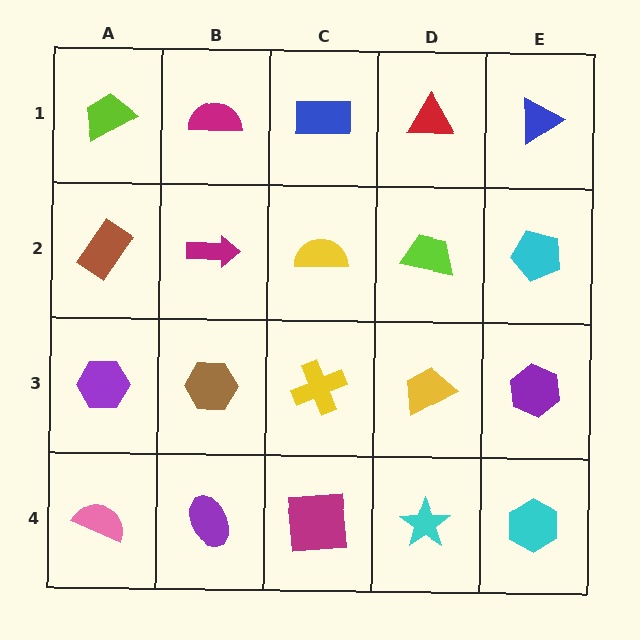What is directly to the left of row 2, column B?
A brown rectangle.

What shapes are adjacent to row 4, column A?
A purple hexagon (row 3, column A), a purple ellipse (row 4, column B).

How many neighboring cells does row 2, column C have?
4.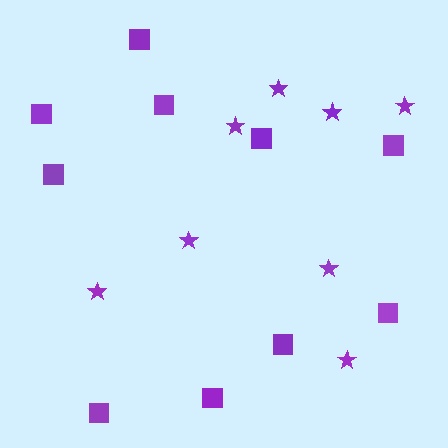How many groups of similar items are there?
There are 2 groups: one group of stars (8) and one group of squares (10).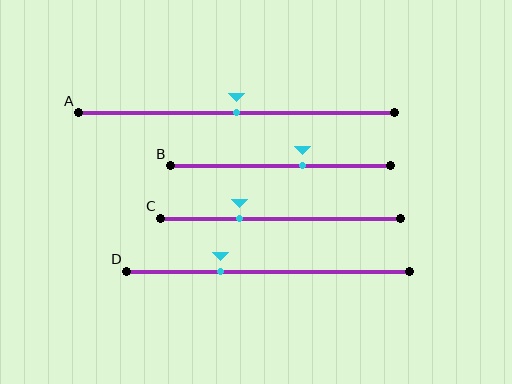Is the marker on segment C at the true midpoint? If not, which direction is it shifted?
No, the marker on segment C is shifted to the left by about 17% of the segment length.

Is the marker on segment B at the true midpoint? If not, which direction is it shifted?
No, the marker on segment B is shifted to the right by about 10% of the segment length.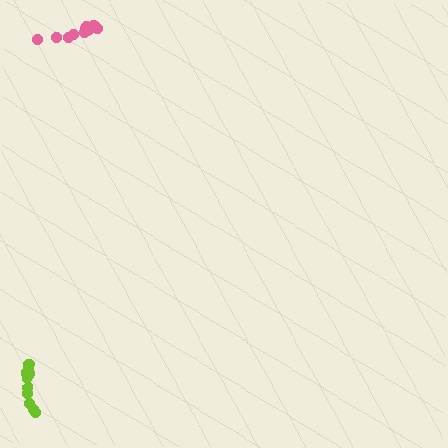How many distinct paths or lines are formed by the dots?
There are 2 distinct paths.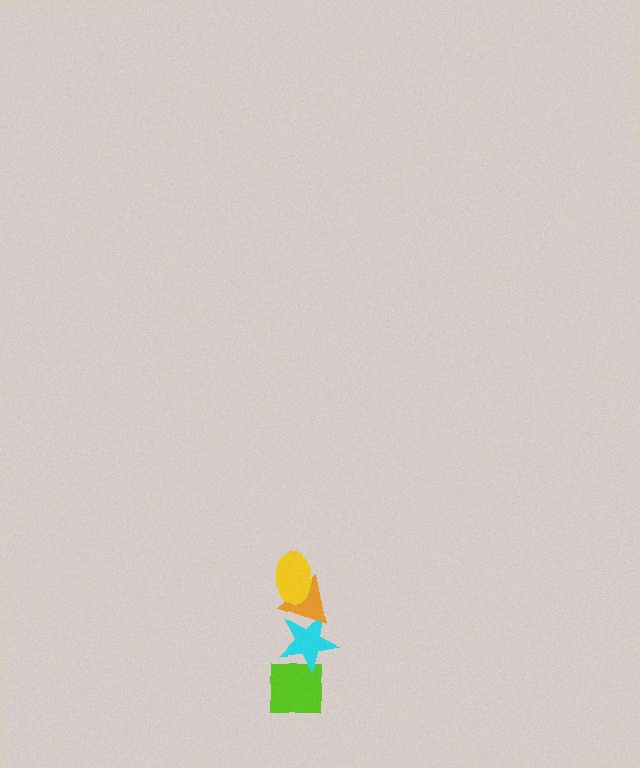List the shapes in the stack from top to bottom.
From top to bottom: the yellow ellipse, the orange triangle, the cyan star, the lime square.